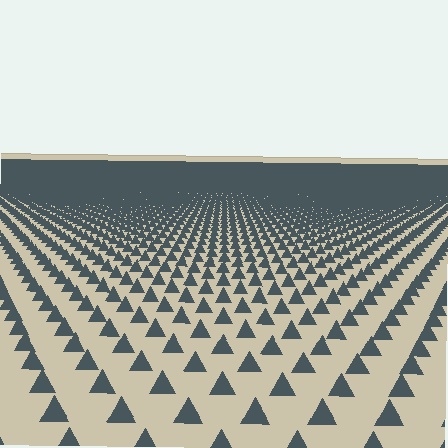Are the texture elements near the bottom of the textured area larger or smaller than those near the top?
Larger. Near the bottom, elements are closer to the viewer and appear at a bigger on-screen size.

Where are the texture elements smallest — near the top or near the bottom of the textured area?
Near the top.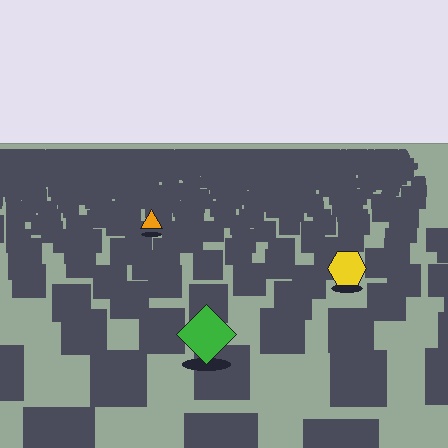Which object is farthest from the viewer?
The orange triangle is farthest from the viewer. It appears smaller and the ground texture around it is denser.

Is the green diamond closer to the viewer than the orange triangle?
Yes. The green diamond is closer — you can tell from the texture gradient: the ground texture is coarser near it.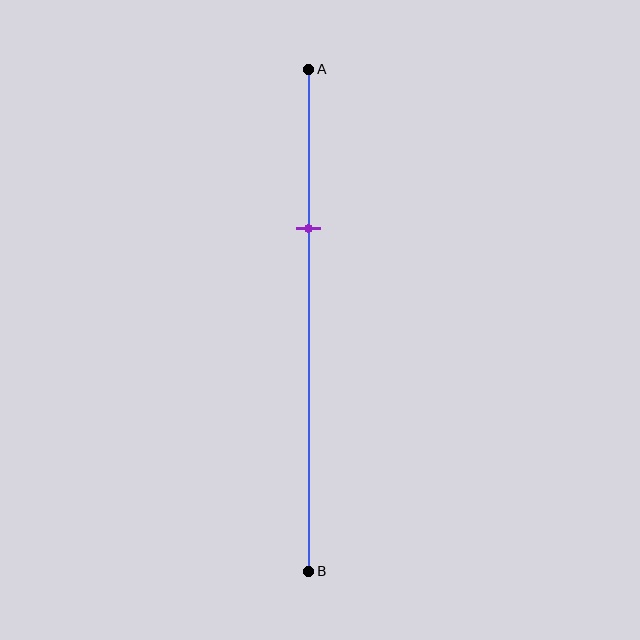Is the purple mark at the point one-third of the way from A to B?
Yes, the mark is approximately at the one-third point.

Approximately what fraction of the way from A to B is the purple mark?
The purple mark is approximately 30% of the way from A to B.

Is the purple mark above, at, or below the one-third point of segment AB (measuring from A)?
The purple mark is approximately at the one-third point of segment AB.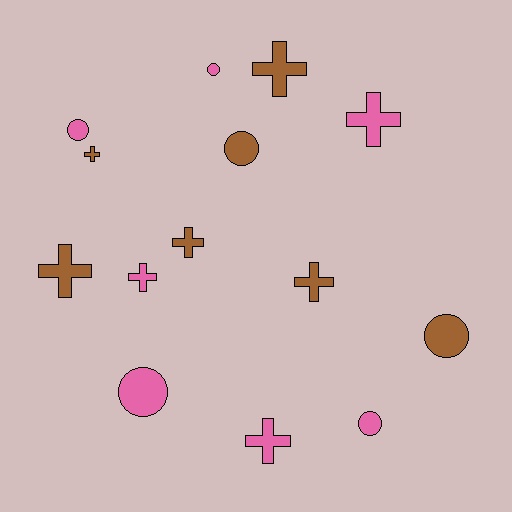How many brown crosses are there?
There are 5 brown crosses.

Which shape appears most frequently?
Cross, with 8 objects.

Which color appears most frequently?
Pink, with 7 objects.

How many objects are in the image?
There are 14 objects.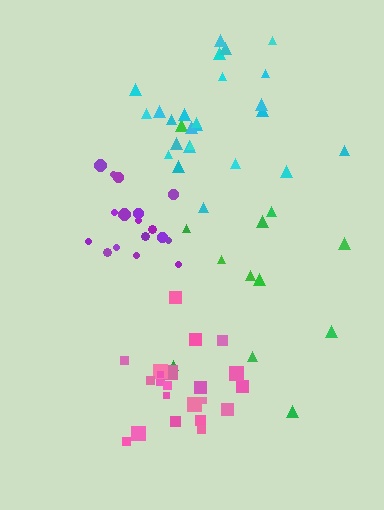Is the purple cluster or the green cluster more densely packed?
Purple.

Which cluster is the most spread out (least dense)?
Green.